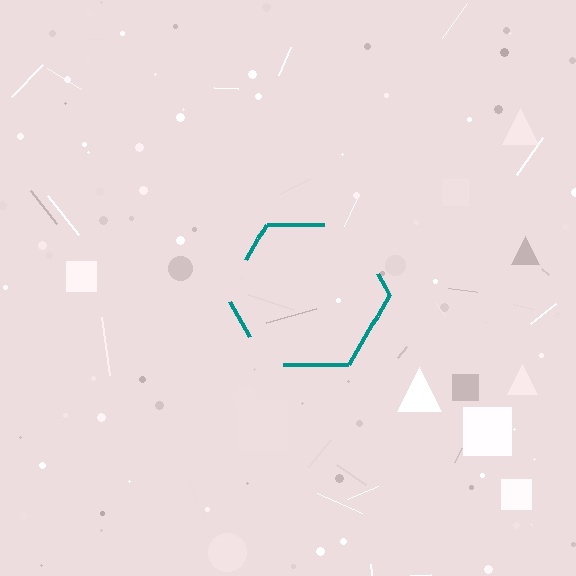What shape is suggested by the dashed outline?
The dashed outline suggests a hexagon.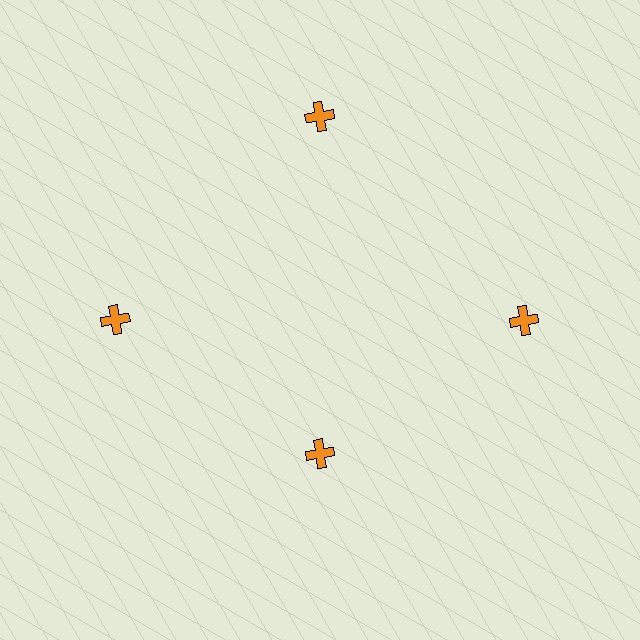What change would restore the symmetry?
The symmetry would be restored by moving it outward, back onto the ring so that all 4 crosses sit at equal angles and equal distance from the center.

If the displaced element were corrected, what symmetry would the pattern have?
It would have 4-fold rotational symmetry — the pattern would map onto itself every 90 degrees.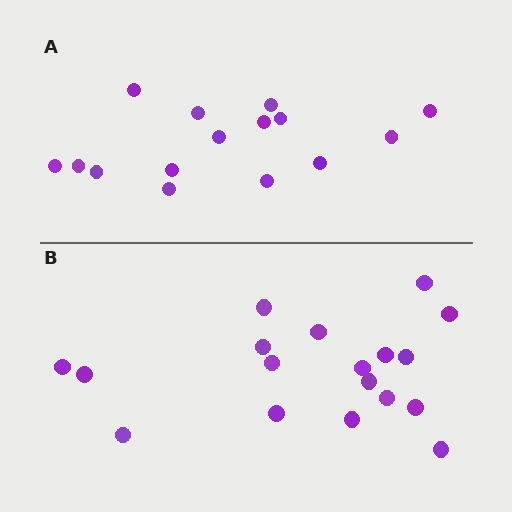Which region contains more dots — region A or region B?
Region B (the bottom region) has more dots.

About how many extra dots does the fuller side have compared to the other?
Region B has just a few more — roughly 2 or 3 more dots than region A.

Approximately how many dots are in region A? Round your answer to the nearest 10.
About 20 dots. (The exact count is 15, which rounds to 20.)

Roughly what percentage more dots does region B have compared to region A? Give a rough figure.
About 20% more.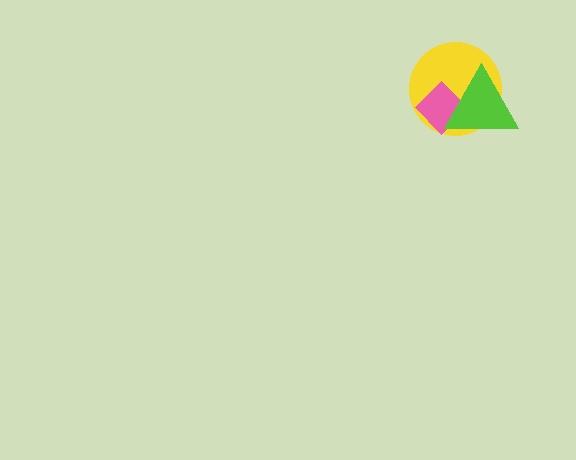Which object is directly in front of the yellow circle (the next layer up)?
The pink diamond is directly in front of the yellow circle.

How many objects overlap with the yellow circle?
2 objects overlap with the yellow circle.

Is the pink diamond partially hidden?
Yes, it is partially covered by another shape.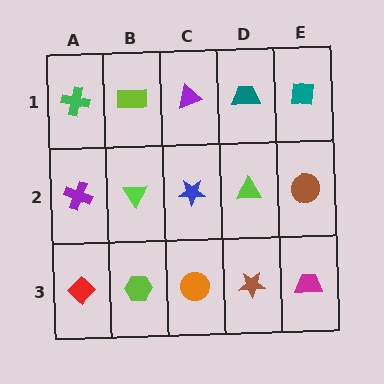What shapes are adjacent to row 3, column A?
A purple cross (row 2, column A), a lime hexagon (row 3, column B).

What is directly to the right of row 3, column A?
A lime hexagon.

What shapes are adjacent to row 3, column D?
A lime triangle (row 2, column D), an orange circle (row 3, column C), a magenta trapezoid (row 3, column E).